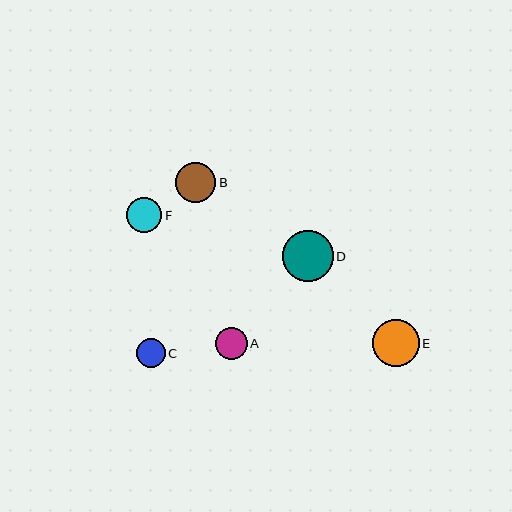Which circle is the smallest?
Circle C is the smallest with a size of approximately 29 pixels.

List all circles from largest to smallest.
From largest to smallest: D, E, B, F, A, C.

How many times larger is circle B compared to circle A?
Circle B is approximately 1.3 times the size of circle A.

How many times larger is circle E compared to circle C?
Circle E is approximately 1.6 times the size of circle C.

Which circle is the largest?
Circle D is the largest with a size of approximately 51 pixels.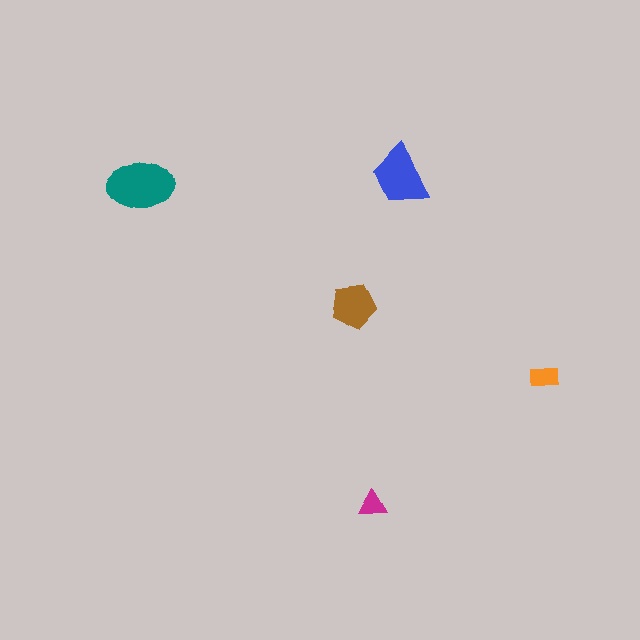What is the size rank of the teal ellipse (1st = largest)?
1st.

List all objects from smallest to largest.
The magenta triangle, the orange rectangle, the brown pentagon, the blue trapezoid, the teal ellipse.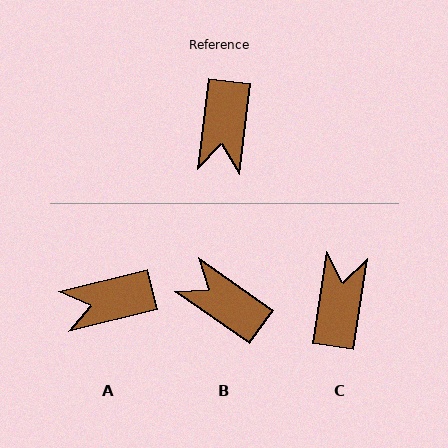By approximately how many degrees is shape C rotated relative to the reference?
Approximately 178 degrees counter-clockwise.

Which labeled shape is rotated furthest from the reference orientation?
C, about 178 degrees away.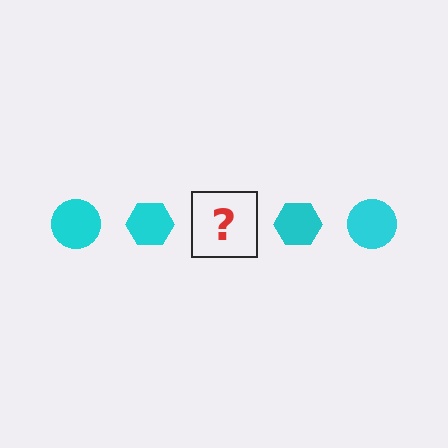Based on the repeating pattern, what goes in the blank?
The blank should be a cyan circle.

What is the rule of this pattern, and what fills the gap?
The rule is that the pattern cycles through circle, hexagon shapes in cyan. The gap should be filled with a cyan circle.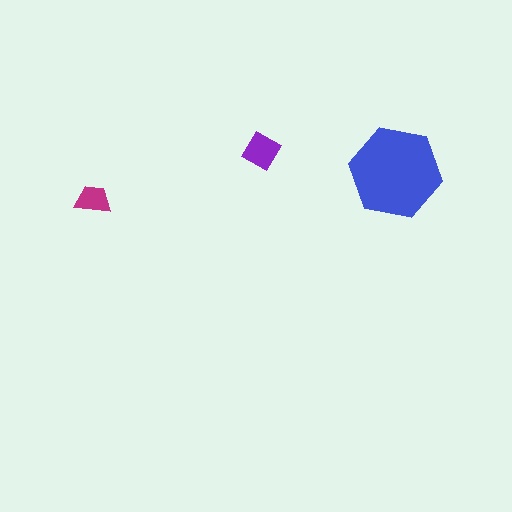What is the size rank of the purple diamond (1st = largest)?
2nd.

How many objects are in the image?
There are 3 objects in the image.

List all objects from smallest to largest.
The magenta trapezoid, the purple diamond, the blue hexagon.